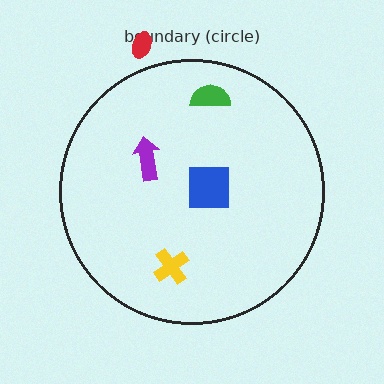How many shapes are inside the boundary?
4 inside, 1 outside.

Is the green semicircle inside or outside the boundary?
Inside.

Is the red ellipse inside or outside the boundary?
Outside.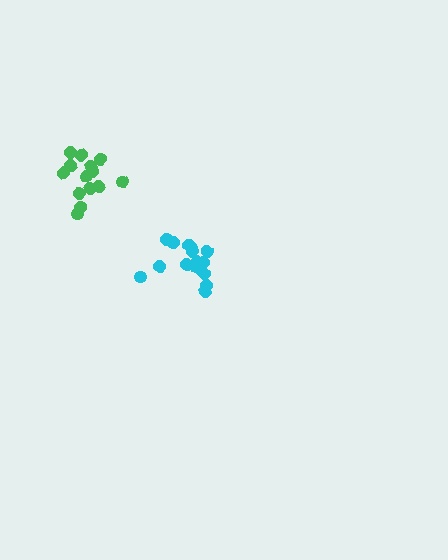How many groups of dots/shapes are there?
There are 2 groups.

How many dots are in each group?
Group 1: 16 dots, Group 2: 14 dots (30 total).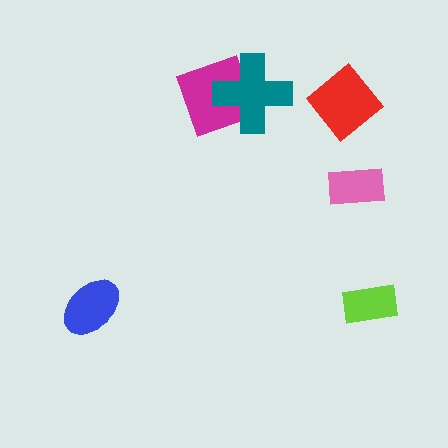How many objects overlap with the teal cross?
1 object overlaps with the teal cross.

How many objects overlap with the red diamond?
0 objects overlap with the red diamond.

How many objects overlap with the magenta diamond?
1 object overlaps with the magenta diamond.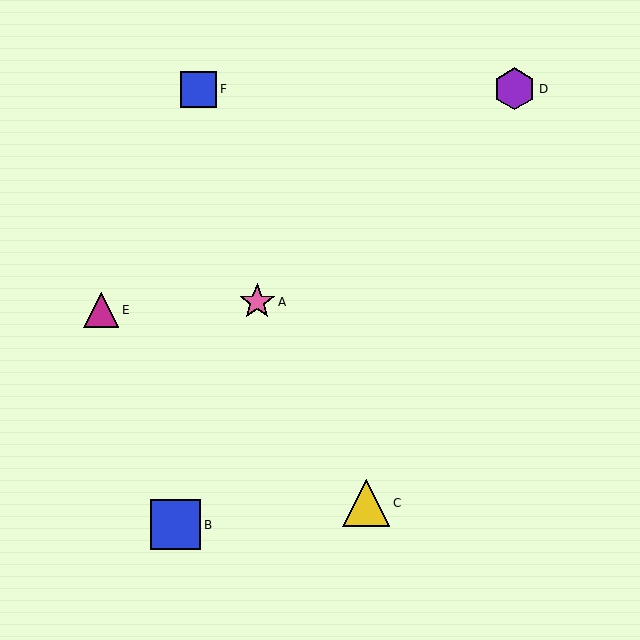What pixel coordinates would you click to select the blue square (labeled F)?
Click at (199, 89) to select the blue square F.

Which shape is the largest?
The blue square (labeled B) is the largest.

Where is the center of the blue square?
The center of the blue square is at (176, 525).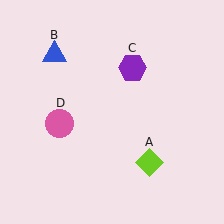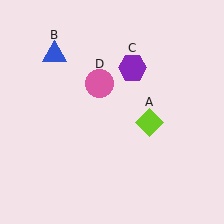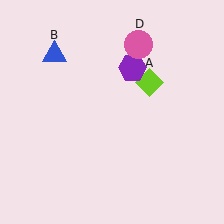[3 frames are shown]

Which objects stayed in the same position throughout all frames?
Blue triangle (object B) and purple hexagon (object C) remained stationary.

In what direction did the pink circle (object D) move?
The pink circle (object D) moved up and to the right.